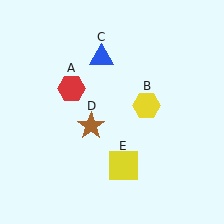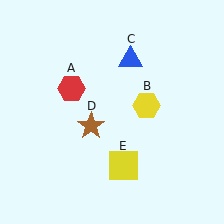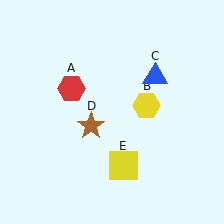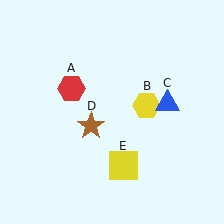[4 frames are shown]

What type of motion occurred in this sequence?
The blue triangle (object C) rotated clockwise around the center of the scene.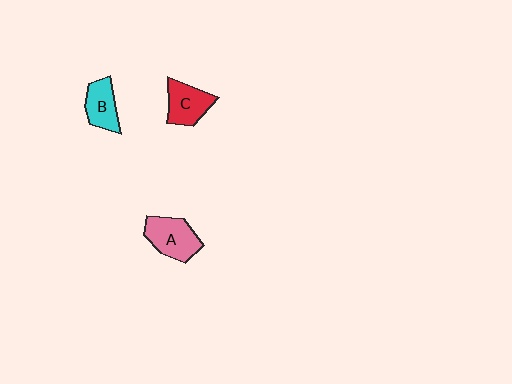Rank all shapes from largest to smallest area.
From largest to smallest: A (pink), C (red), B (cyan).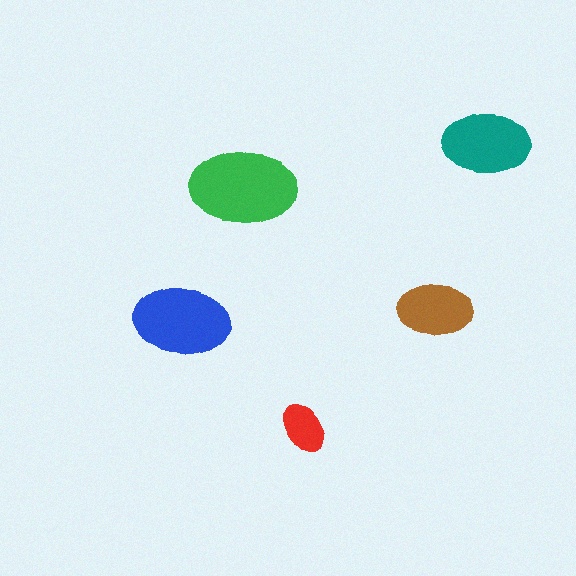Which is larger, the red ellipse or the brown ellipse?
The brown one.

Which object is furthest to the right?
The teal ellipse is rightmost.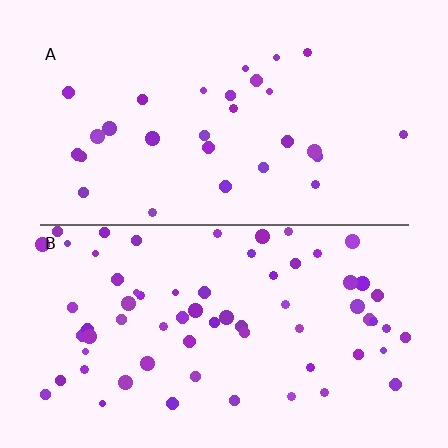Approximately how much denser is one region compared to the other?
Approximately 2.3× — region B over region A.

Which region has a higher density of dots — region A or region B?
B (the bottom).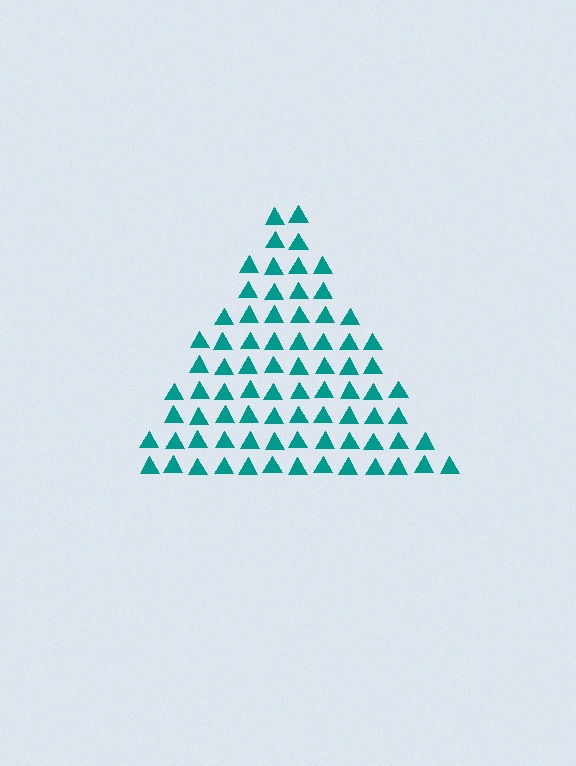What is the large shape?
The large shape is a triangle.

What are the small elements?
The small elements are triangles.